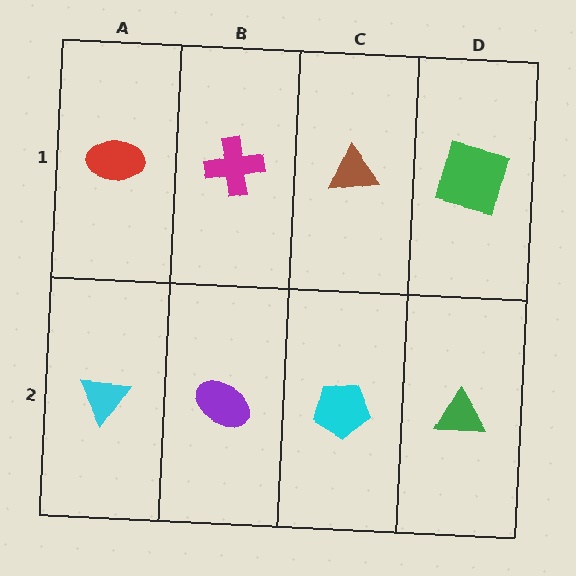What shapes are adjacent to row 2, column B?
A magenta cross (row 1, column B), a cyan triangle (row 2, column A), a cyan pentagon (row 2, column C).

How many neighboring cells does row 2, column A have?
2.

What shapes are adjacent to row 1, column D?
A green triangle (row 2, column D), a brown triangle (row 1, column C).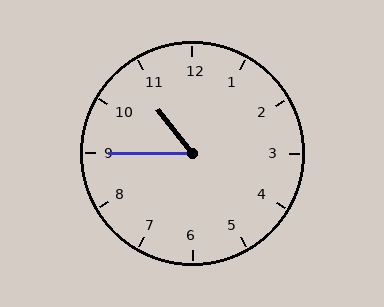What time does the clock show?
10:45.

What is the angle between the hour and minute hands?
Approximately 52 degrees.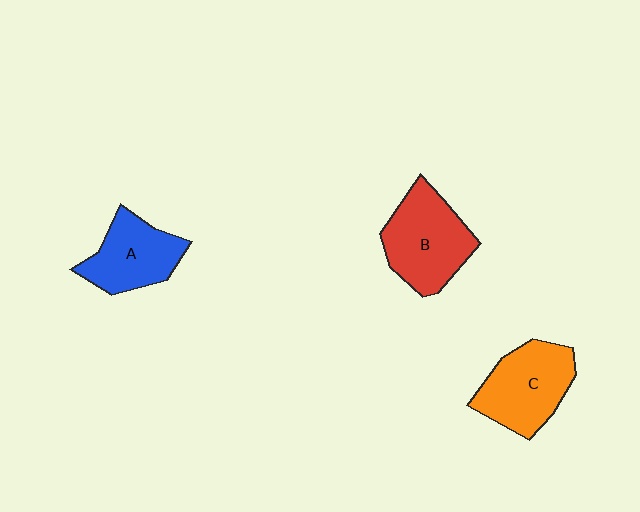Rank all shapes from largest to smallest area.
From largest to smallest: B (red), C (orange), A (blue).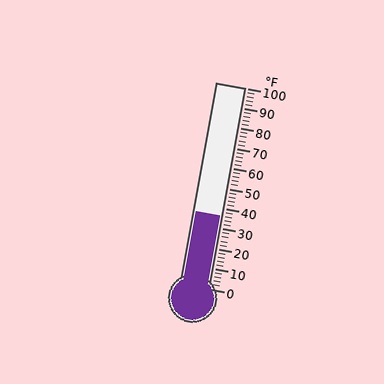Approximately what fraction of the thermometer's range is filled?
The thermometer is filled to approximately 35% of its range.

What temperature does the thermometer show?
The thermometer shows approximately 36°F.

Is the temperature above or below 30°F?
The temperature is above 30°F.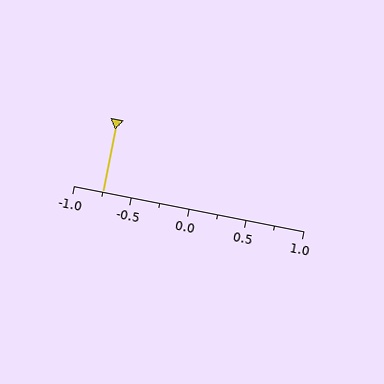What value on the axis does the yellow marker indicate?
The marker indicates approximately -0.75.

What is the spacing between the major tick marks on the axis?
The major ticks are spaced 0.5 apart.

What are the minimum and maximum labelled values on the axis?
The axis runs from -1.0 to 1.0.